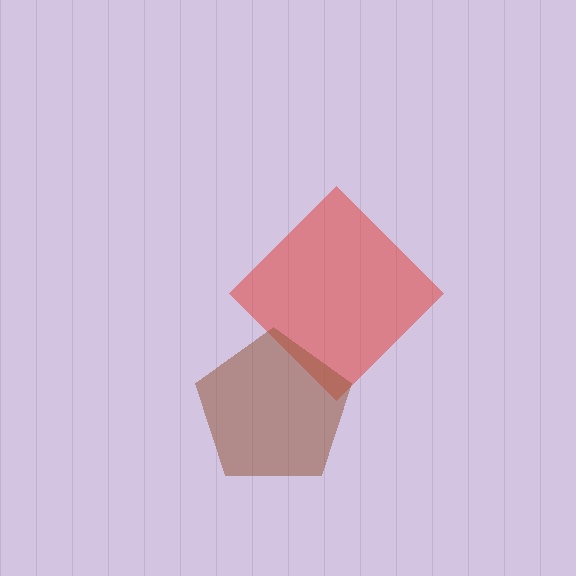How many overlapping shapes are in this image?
There are 2 overlapping shapes in the image.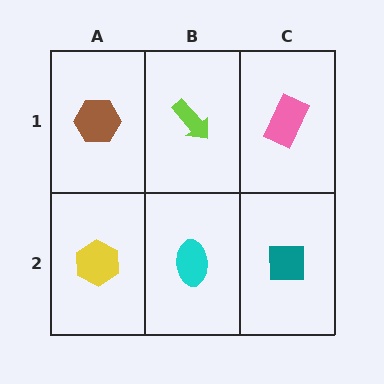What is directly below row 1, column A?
A yellow hexagon.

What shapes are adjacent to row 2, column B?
A lime arrow (row 1, column B), a yellow hexagon (row 2, column A), a teal square (row 2, column C).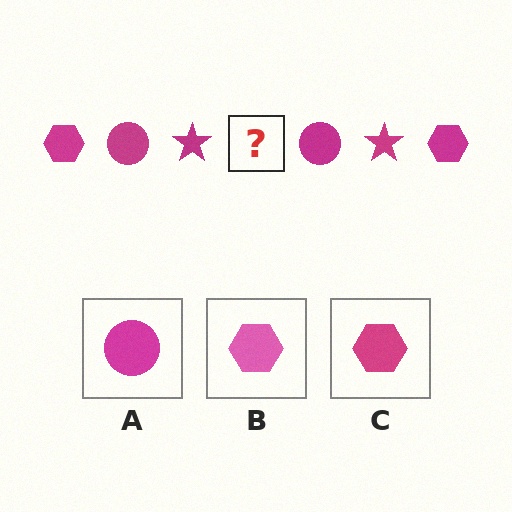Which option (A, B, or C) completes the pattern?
C.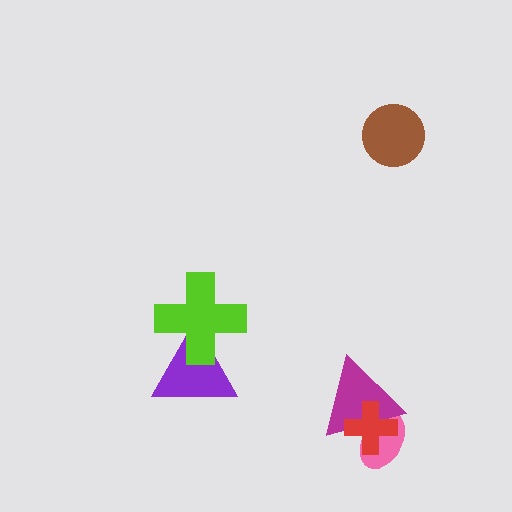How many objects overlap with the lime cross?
1 object overlaps with the lime cross.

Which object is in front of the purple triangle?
The lime cross is in front of the purple triangle.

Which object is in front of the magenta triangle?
The red cross is in front of the magenta triangle.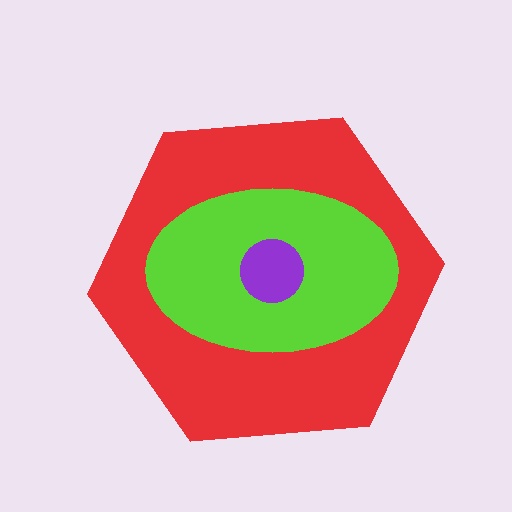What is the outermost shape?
The red hexagon.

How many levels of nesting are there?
3.